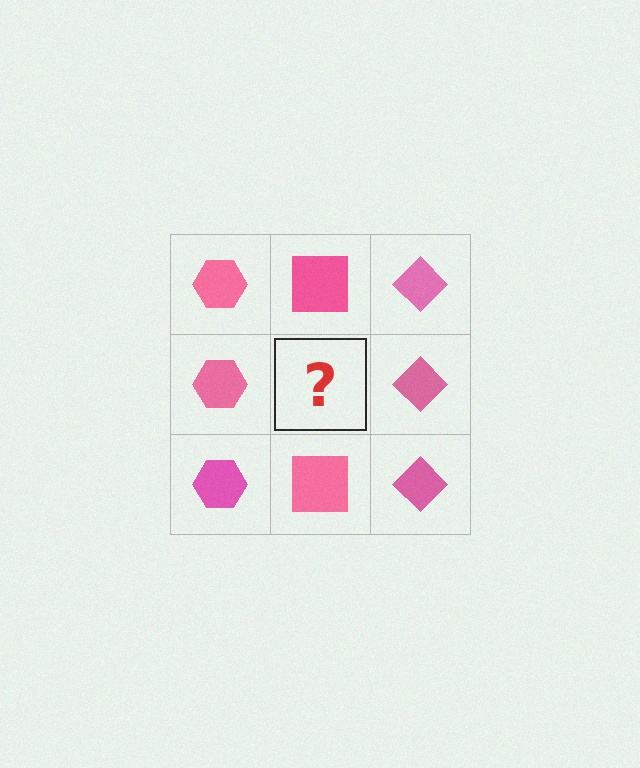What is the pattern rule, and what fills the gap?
The rule is that each column has a consistent shape. The gap should be filled with a pink square.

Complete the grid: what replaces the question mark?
The question mark should be replaced with a pink square.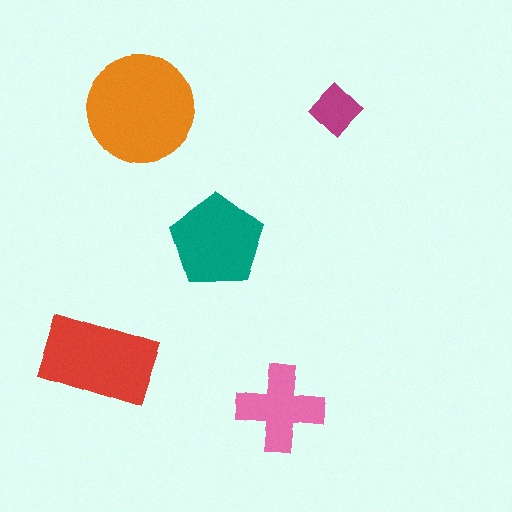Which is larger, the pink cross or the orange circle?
The orange circle.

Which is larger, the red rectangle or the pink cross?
The red rectangle.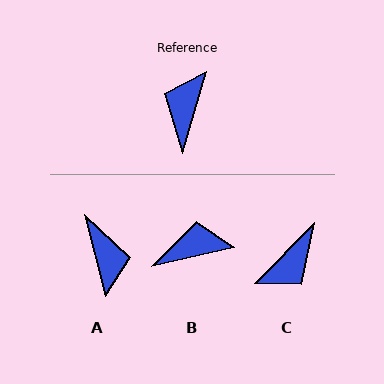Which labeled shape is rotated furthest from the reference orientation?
C, about 151 degrees away.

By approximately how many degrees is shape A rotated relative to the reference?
Approximately 150 degrees clockwise.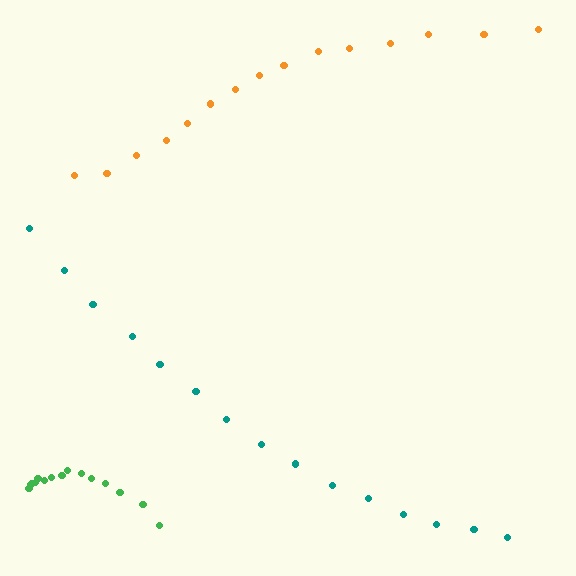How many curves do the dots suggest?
There are 3 distinct paths.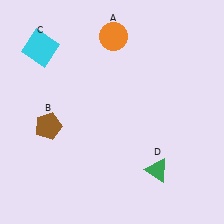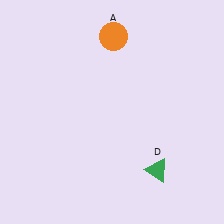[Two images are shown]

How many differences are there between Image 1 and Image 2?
There are 2 differences between the two images.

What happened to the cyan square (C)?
The cyan square (C) was removed in Image 2. It was in the top-left area of Image 1.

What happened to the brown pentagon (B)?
The brown pentagon (B) was removed in Image 2. It was in the bottom-left area of Image 1.